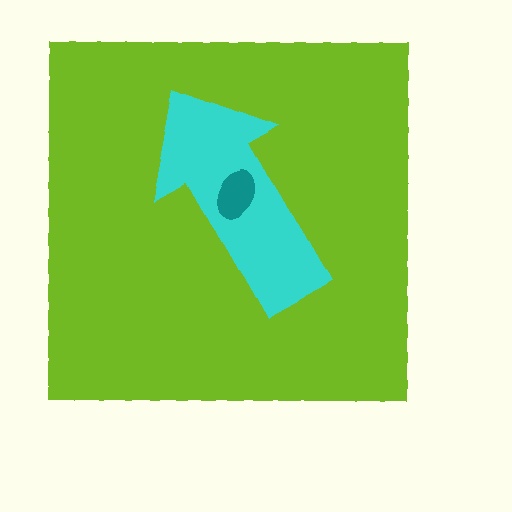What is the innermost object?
The teal ellipse.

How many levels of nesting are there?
3.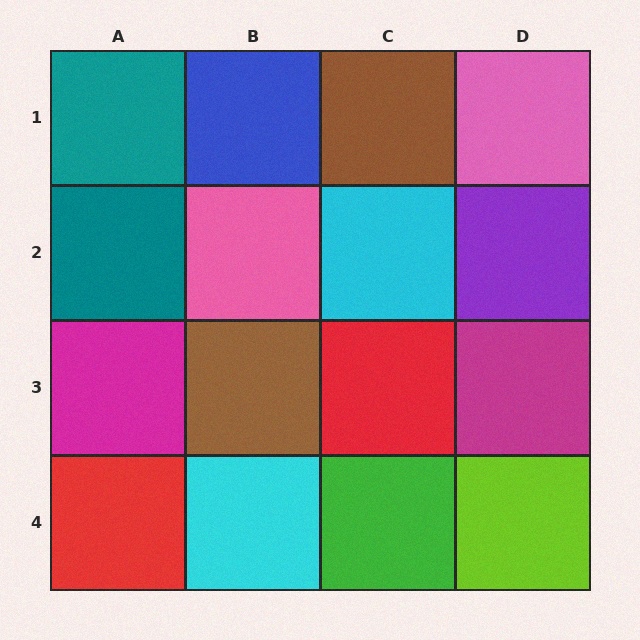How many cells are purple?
1 cell is purple.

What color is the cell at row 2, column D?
Purple.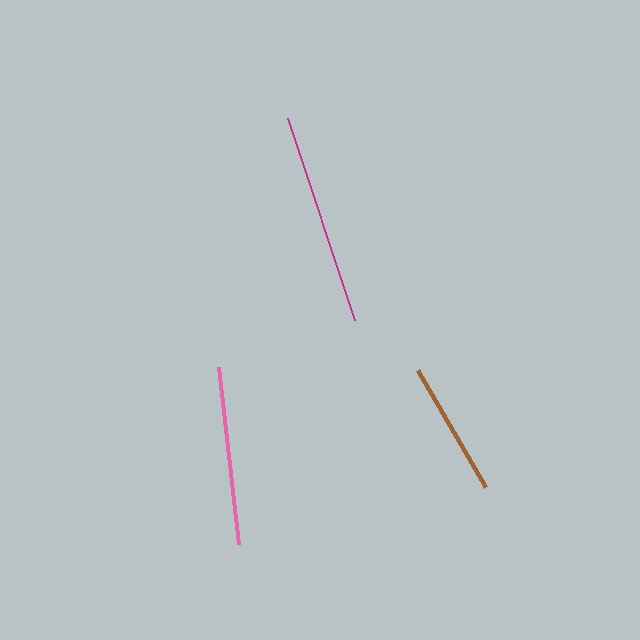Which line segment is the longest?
The magenta line is the longest at approximately 213 pixels.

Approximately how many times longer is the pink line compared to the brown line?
The pink line is approximately 1.3 times the length of the brown line.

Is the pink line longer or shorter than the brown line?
The pink line is longer than the brown line.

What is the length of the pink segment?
The pink segment is approximately 178 pixels long.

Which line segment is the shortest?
The brown line is the shortest at approximately 136 pixels.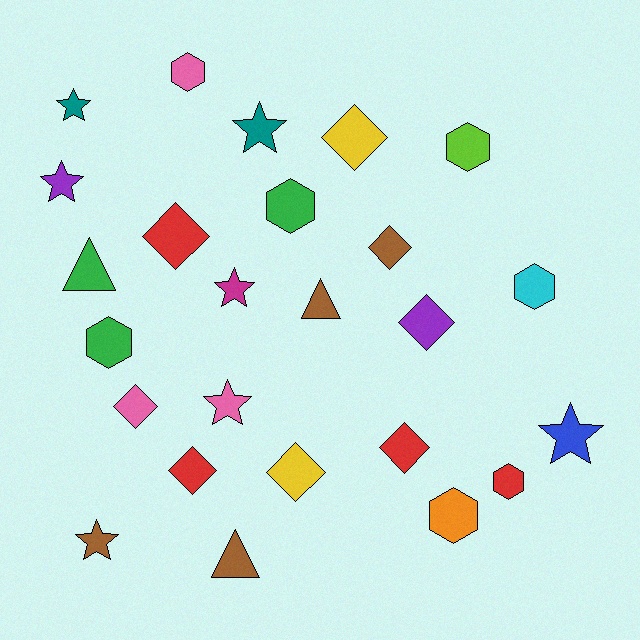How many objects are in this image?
There are 25 objects.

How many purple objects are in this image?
There are 2 purple objects.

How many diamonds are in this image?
There are 8 diamonds.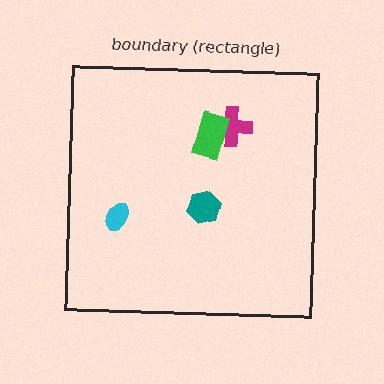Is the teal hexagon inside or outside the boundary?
Inside.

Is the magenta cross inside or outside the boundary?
Inside.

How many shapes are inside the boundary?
4 inside, 0 outside.